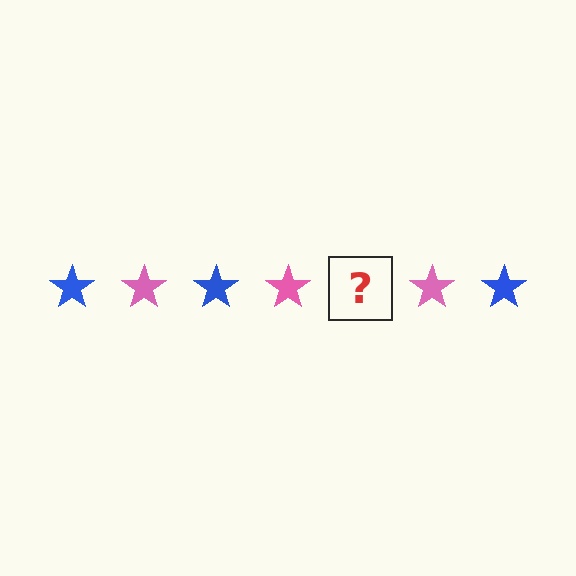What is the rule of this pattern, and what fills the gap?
The rule is that the pattern cycles through blue, pink stars. The gap should be filled with a blue star.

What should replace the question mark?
The question mark should be replaced with a blue star.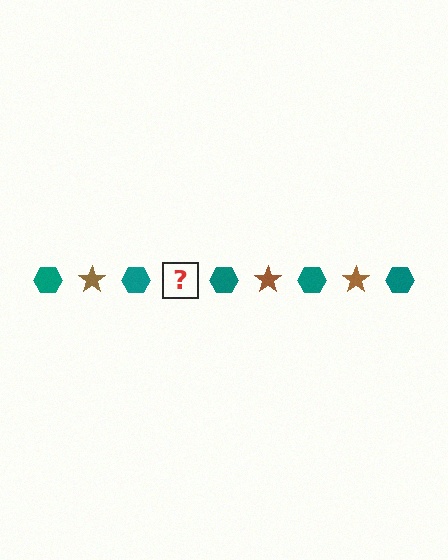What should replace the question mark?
The question mark should be replaced with a brown star.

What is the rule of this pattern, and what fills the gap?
The rule is that the pattern alternates between teal hexagon and brown star. The gap should be filled with a brown star.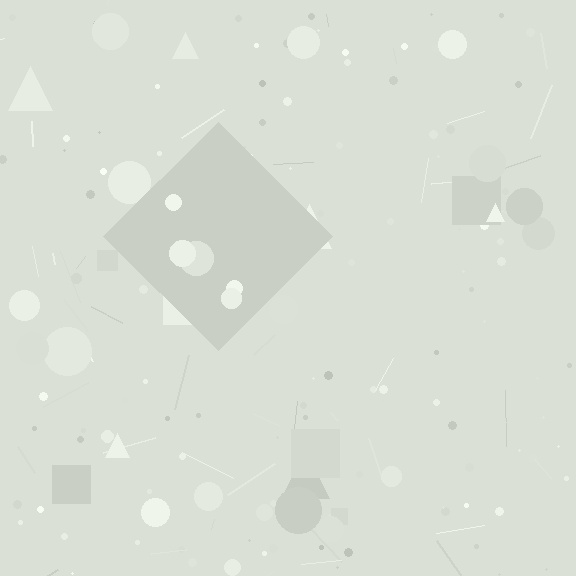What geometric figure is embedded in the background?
A diamond is embedded in the background.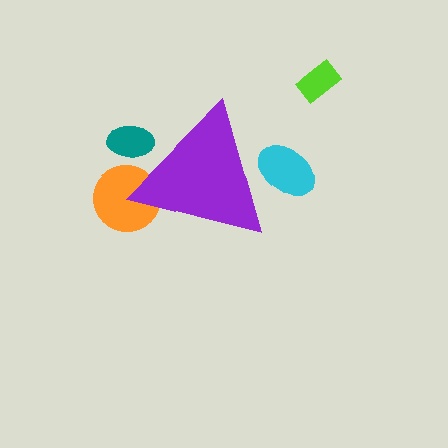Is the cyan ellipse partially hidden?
Yes, the cyan ellipse is partially hidden behind the purple triangle.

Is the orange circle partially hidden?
Yes, the orange circle is partially hidden behind the purple triangle.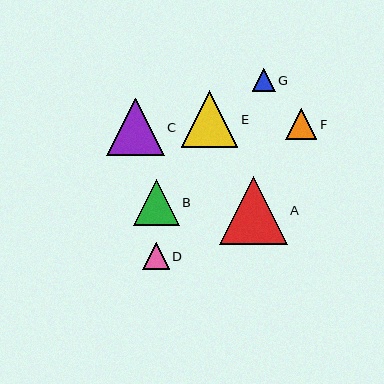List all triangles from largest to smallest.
From largest to smallest: A, C, E, B, F, D, G.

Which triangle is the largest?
Triangle A is the largest with a size of approximately 68 pixels.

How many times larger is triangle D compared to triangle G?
Triangle D is approximately 1.2 times the size of triangle G.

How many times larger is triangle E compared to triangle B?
Triangle E is approximately 1.2 times the size of triangle B.